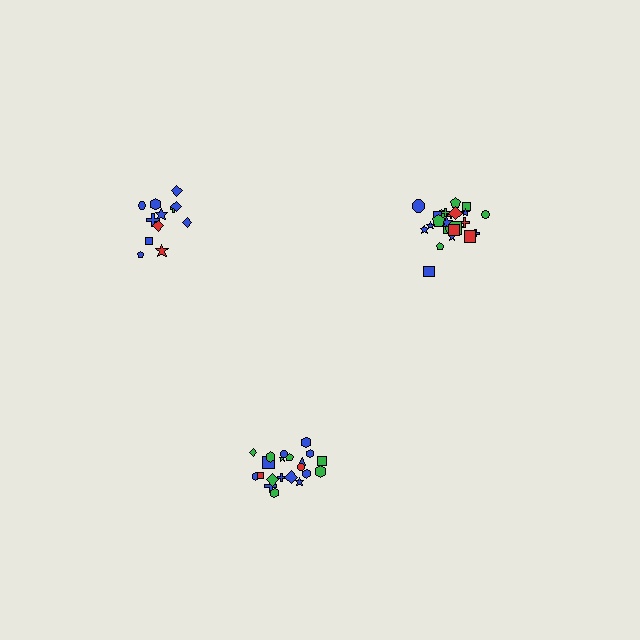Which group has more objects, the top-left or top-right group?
The top-right group.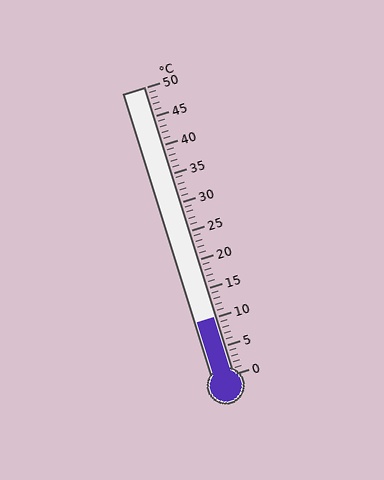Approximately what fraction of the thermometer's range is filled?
The thermometer is filled to approximately 20% of its range.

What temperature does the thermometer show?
The thermometer shows approximately 10°C.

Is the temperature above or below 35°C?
The temperature is below 35°C.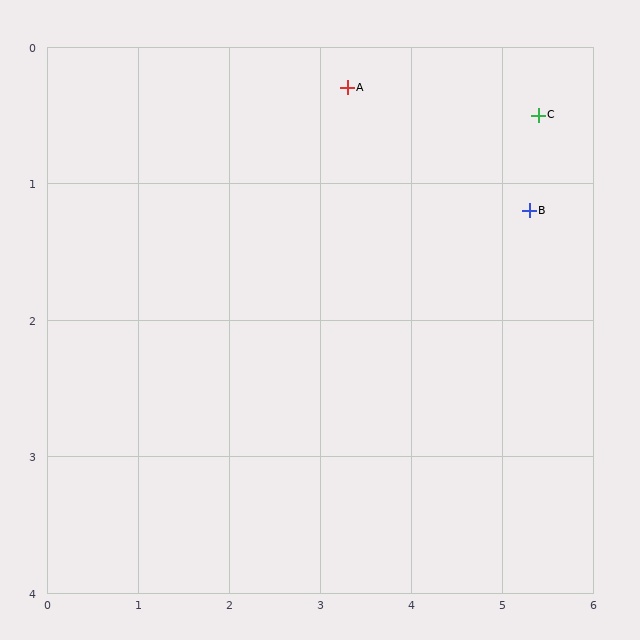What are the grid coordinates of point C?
Point C is at approximately (5.4, 0.5).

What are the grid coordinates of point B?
Point B is at approximately (5.3, 1.2).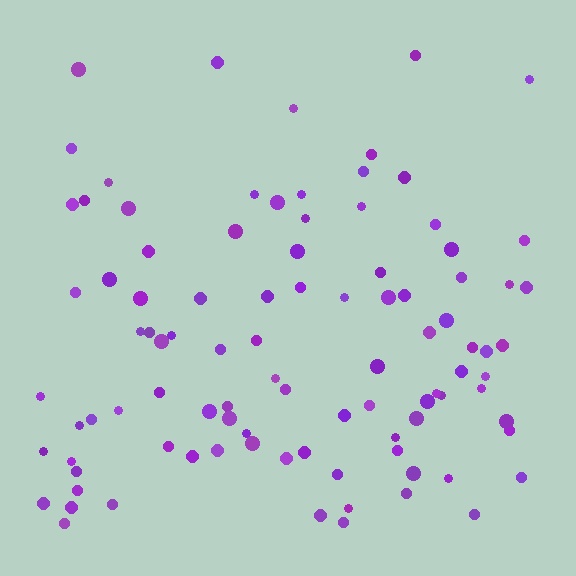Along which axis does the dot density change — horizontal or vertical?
Vertical.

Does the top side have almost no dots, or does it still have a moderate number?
Still a moderate number, just noticeably fewer than the bottom.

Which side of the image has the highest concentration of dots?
The bottom.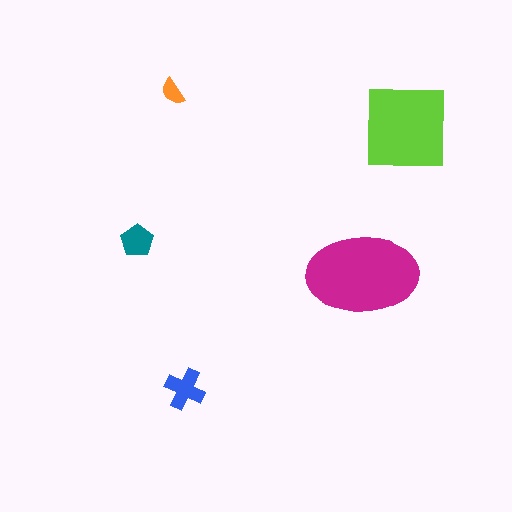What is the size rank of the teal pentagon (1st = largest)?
4th.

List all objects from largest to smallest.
The magenta ellipse, the lime square, the blue cross, the teal pentagon, the orange semicircle.